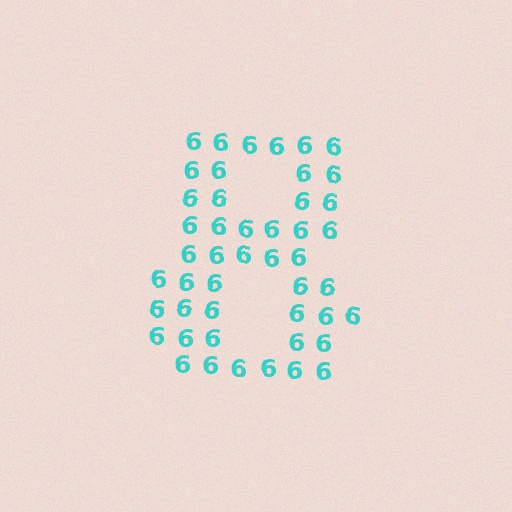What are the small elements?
The small elements are digit 6's.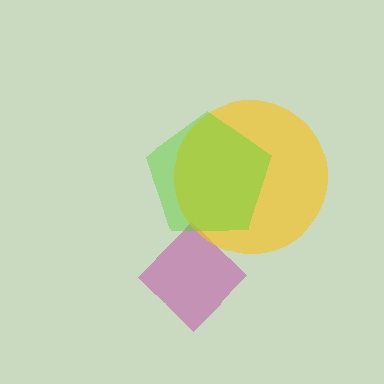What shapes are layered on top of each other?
The layered shapes are: a magenta diamond, a yellow circle, a lime pentagon.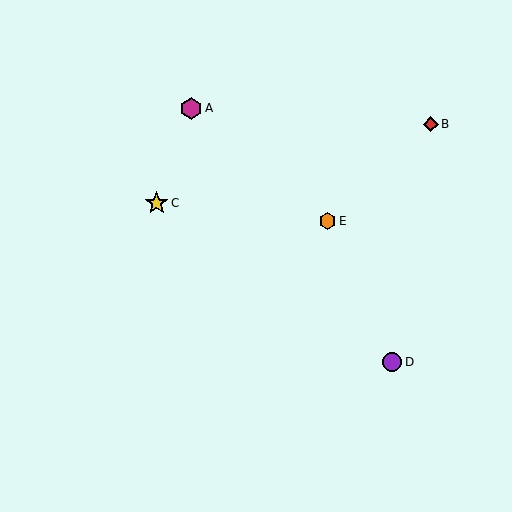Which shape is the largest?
The yellow star (labeled C) is the largest.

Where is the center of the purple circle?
The center of the purple circle is at (392, 362).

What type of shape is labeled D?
Shape D is a purple circle.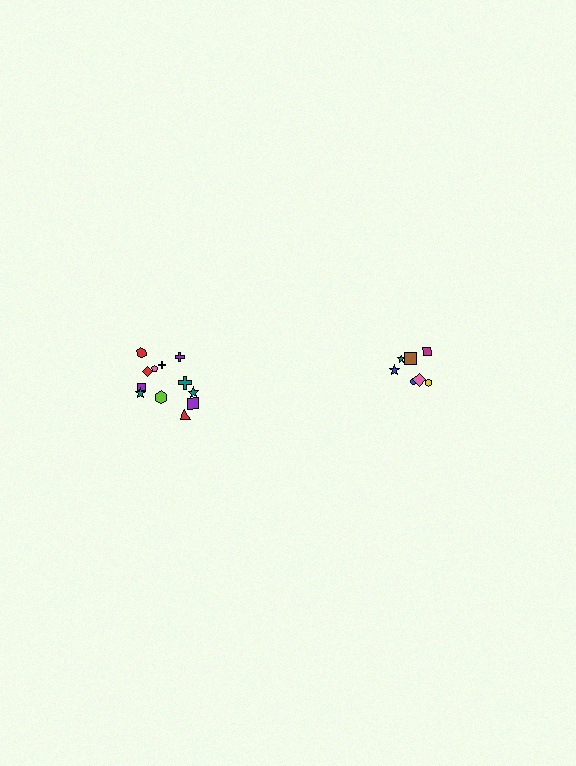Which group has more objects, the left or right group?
The left group.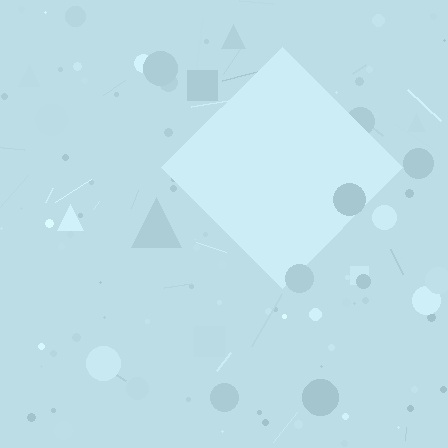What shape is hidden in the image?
A diamond is hidden in the image.